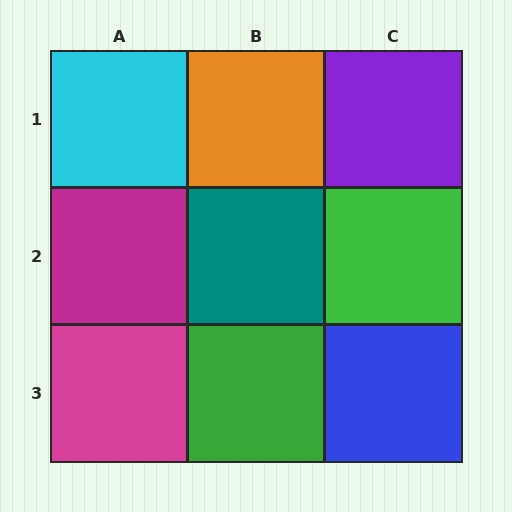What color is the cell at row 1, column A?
Cyan.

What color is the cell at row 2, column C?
Green.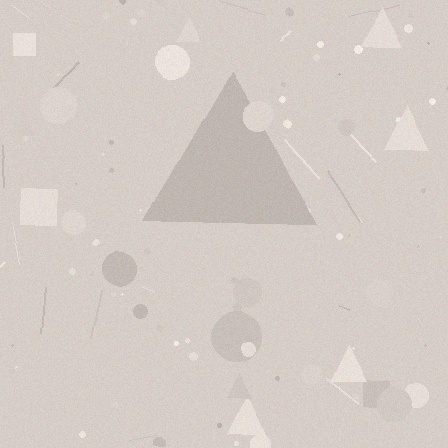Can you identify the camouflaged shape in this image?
The camouflaged shape is a triangle.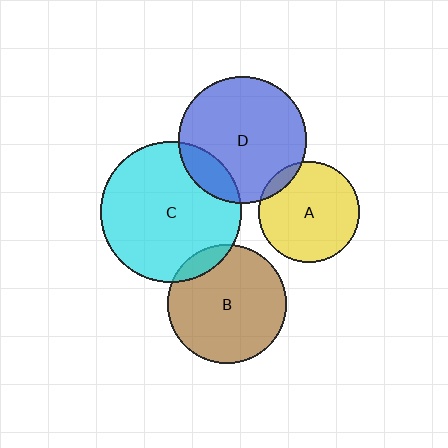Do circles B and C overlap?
Yes.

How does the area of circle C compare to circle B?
Approximately 1.4 times.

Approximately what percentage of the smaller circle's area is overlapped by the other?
Approximately 10%.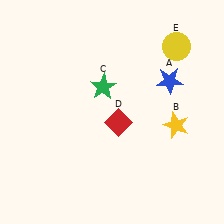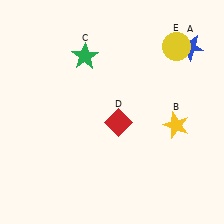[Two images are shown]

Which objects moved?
The objects that moved are: the blue star (A), the green star (C).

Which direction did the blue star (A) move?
The blue star (A) moved up.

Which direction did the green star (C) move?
The green star (C) moved up.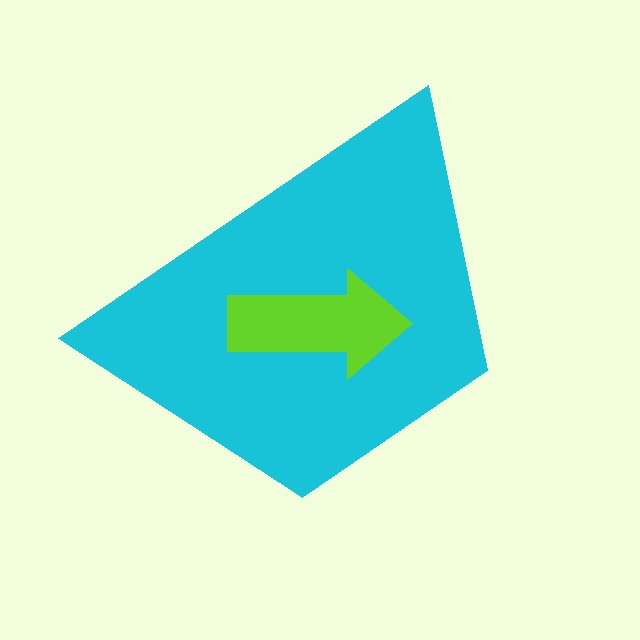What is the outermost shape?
The cyan trapezoid.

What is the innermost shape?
The lime arrow.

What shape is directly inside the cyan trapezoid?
The lime arrow.